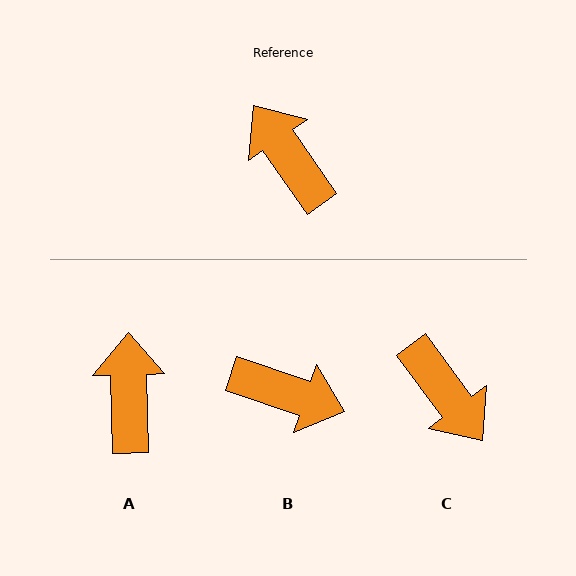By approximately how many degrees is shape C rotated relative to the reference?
Approximately 178 degrees clockwise.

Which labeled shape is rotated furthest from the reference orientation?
C, about 178 degrees away.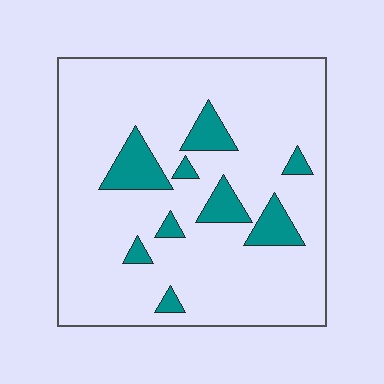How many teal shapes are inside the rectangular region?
9.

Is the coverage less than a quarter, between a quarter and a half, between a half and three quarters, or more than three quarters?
Less than a quarter.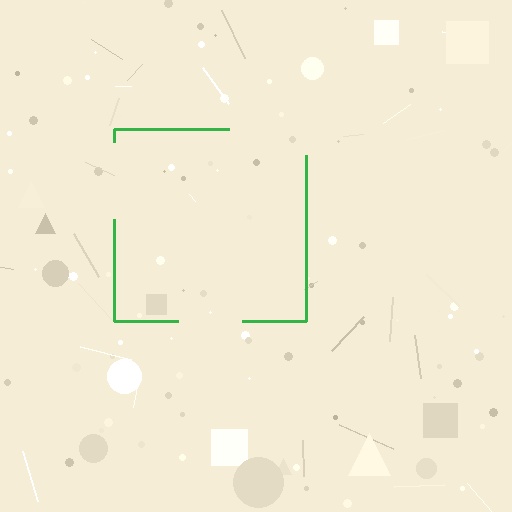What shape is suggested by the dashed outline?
The dashed outline suggests a square.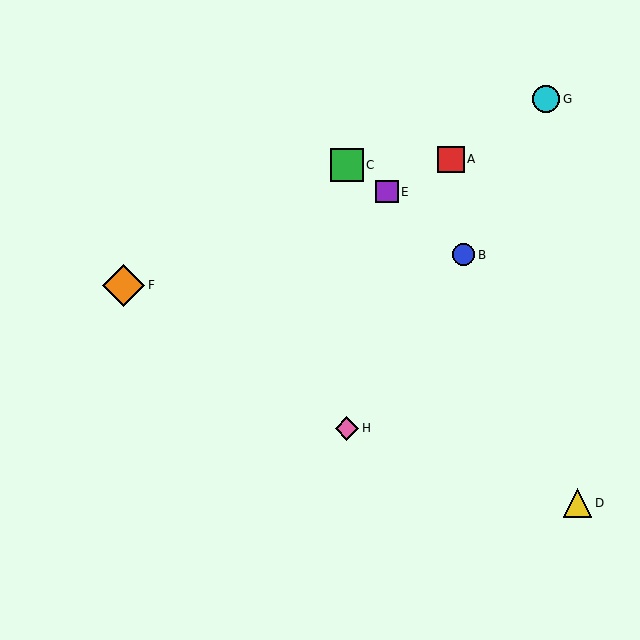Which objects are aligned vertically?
Objects C, H are aligned vertically.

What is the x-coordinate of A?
Object A is at x≈451.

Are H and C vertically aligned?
Yes, both are at x≈347.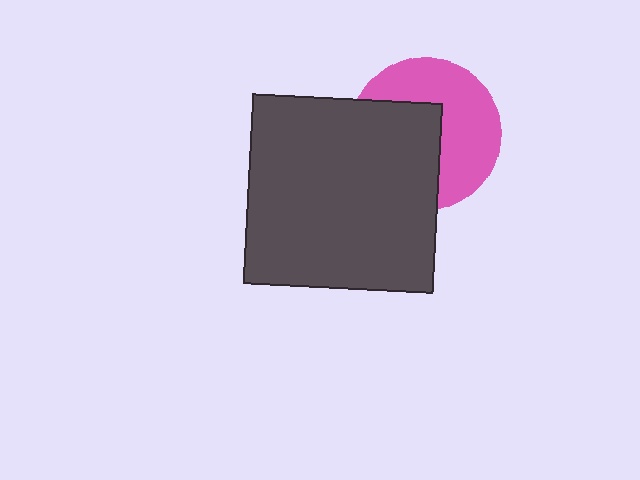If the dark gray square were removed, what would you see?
You would see the complete pink circle.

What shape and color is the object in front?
The object in front is a dark gray square.